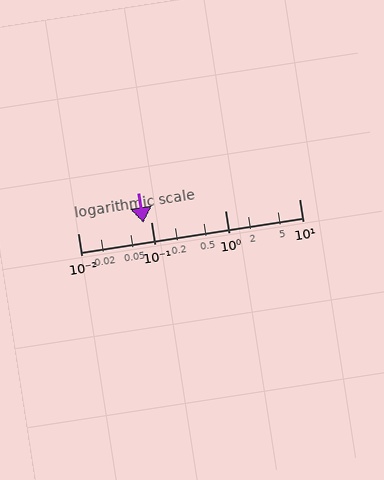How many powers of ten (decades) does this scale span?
The scale spans 3 decades, from 0.01 to 10.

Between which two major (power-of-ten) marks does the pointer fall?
The pointer is between 0.01 and 0.1.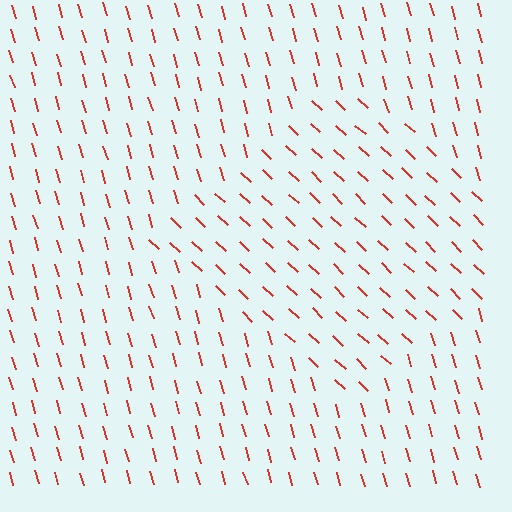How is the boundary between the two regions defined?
The boundary is defined purely by a change in line orientation (approximately 31 degrees difference). All lines are the same color and thickness.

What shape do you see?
I see a diamond.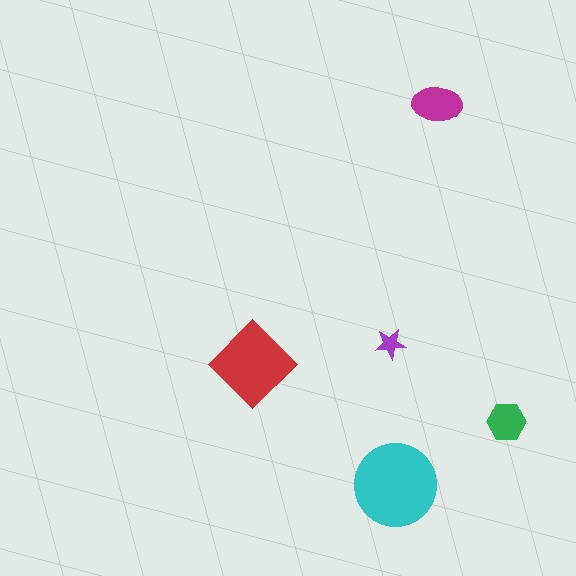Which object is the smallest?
The purple star.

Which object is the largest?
The cyan circle.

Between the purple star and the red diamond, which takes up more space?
The red diamond.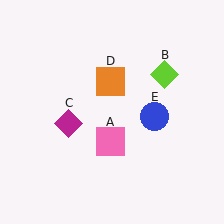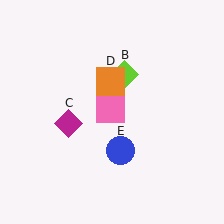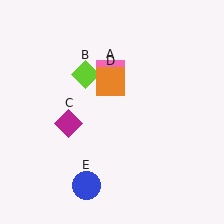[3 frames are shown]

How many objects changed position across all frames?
3 objects changed position: pink square (object A), lime diamond (object B), blue circle (object E).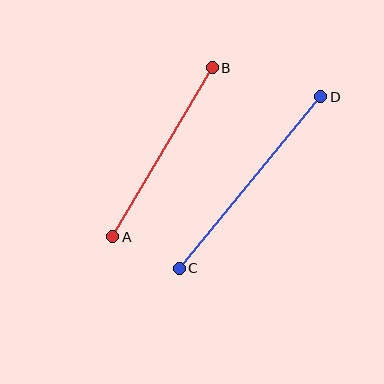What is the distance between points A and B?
The distance is approximately 196 pixels.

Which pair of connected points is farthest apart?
Points C and D are farthest apart.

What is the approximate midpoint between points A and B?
The midpoint is at approximately (163, 152) pixels.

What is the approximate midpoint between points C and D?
The midpoint is at approximately (250, 182) pixels.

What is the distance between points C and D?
The distance is approximately 222 pixels.